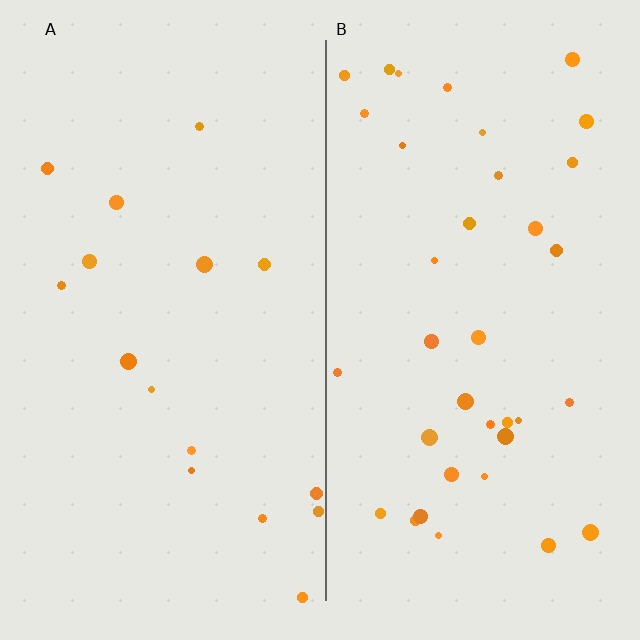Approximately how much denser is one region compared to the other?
Approximately 2.3× — region B over region A.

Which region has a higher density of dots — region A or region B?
B (the right).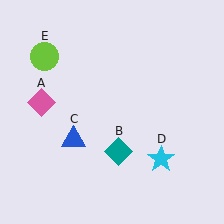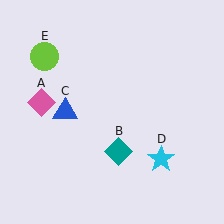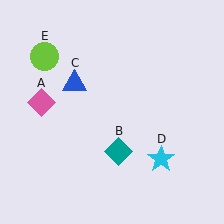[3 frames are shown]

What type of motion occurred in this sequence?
The blue triangle (object C) rotated clockwise around the center of the scene.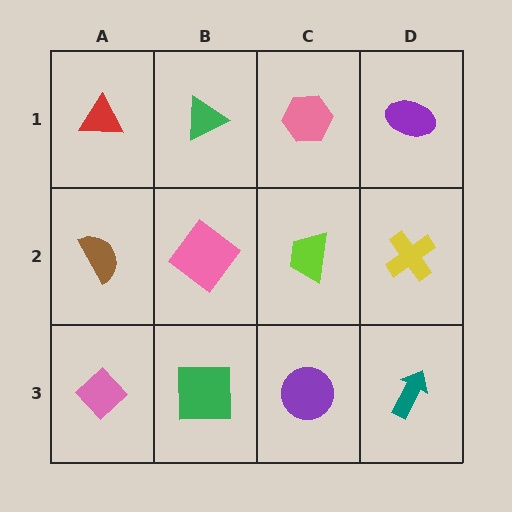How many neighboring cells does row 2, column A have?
3.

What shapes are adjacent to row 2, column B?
A green triangle (row 1, column B), a green square (row 3, column B), a brown semicircle (row 2, column A), a lime trapezoid (row 2, column C).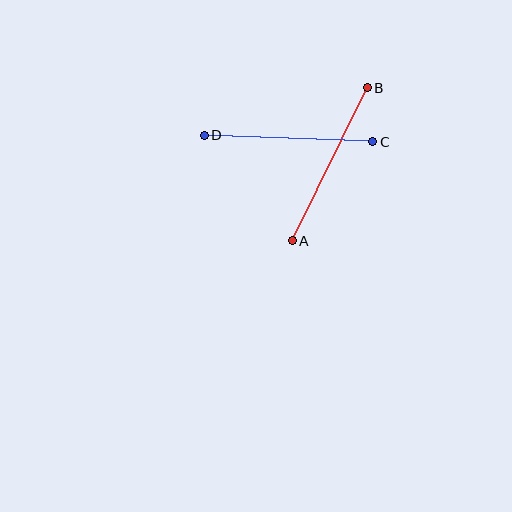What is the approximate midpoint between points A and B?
The midpoint is at approximately (330, 164) pixels.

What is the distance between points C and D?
The distance is approximately 169 pixels.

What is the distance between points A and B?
The distance is approximately 170 pixels.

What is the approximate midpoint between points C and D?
The midpoint is at approximately (288, 138) pixels.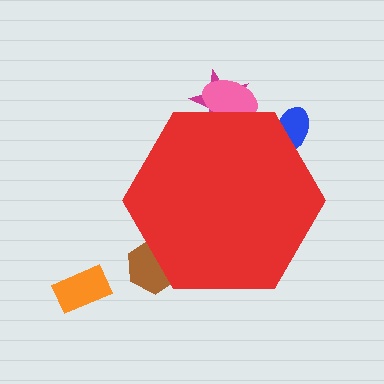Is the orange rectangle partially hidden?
No, the orange rectangle is fully visible.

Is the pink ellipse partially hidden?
Yes, the pink ellipse is partially hidden behind the red hexagon.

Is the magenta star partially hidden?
Yes, the magenta star is partially hidden behind the red hexagon.